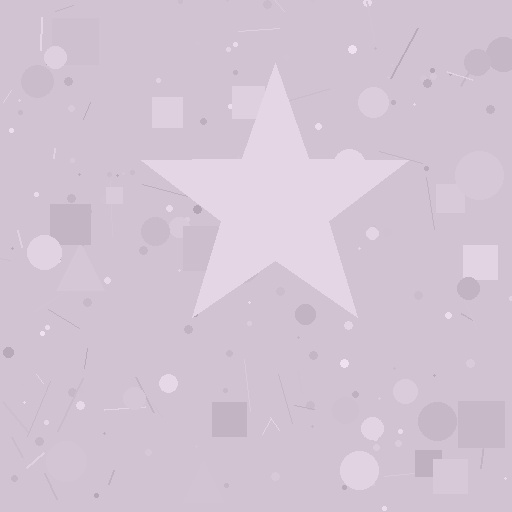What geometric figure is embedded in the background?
A star is embedded in the background.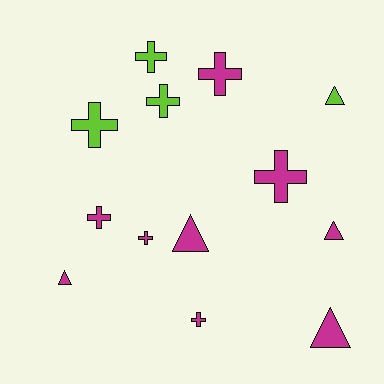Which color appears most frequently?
Magenta, with 9 objects.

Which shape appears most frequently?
Cross, with 8 objects.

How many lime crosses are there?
There are 3 lime crosses.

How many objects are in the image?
There are 13 objects.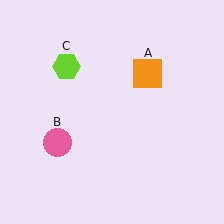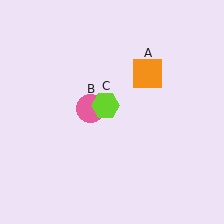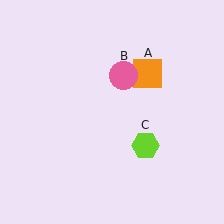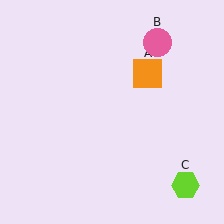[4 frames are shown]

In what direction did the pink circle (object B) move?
The pink circle (object B) moved up and to the right.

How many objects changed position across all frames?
2 objects changed position: pink circle (object B), lime hexagon (object C).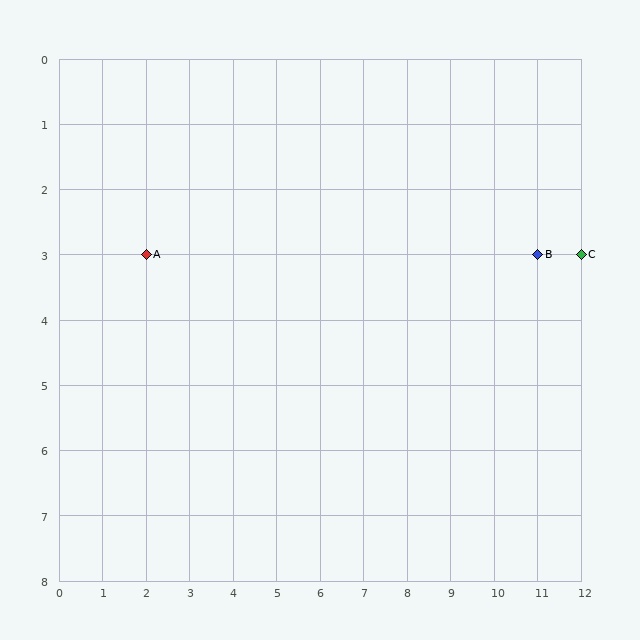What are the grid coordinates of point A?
Point A is at grid coordinates (2, 3).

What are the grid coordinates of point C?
Point C is at grid coordinates (12, 3).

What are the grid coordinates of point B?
Point B is at grid coordinates (11, 3).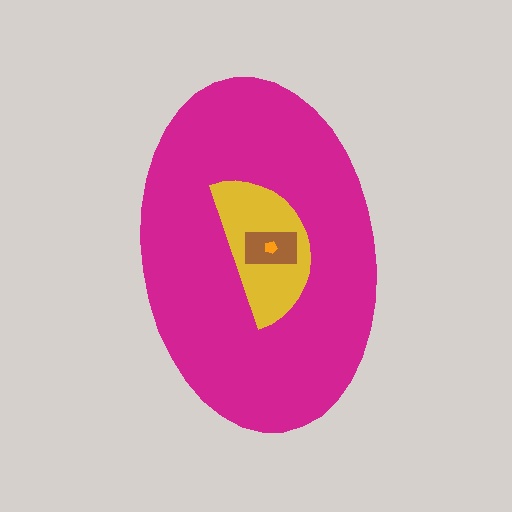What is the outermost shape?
The magenta ellipse.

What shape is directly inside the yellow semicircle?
The brown rectangle.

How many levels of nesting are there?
4.